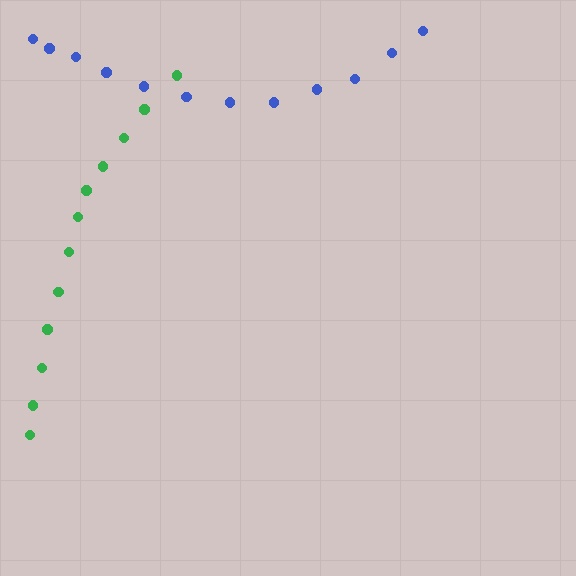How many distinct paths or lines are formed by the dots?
There are 2 distinct paths.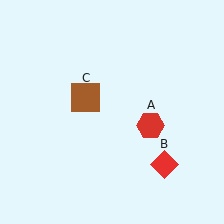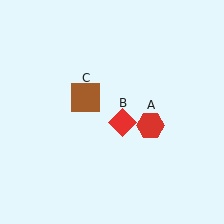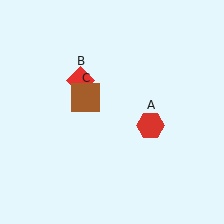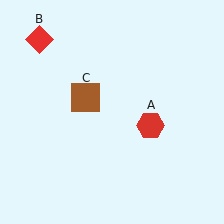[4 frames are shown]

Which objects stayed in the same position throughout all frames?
Red hexagon (object A) and brown square (object C) remained stationary.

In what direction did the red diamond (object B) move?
The red diamond (object B) moved up and to the left.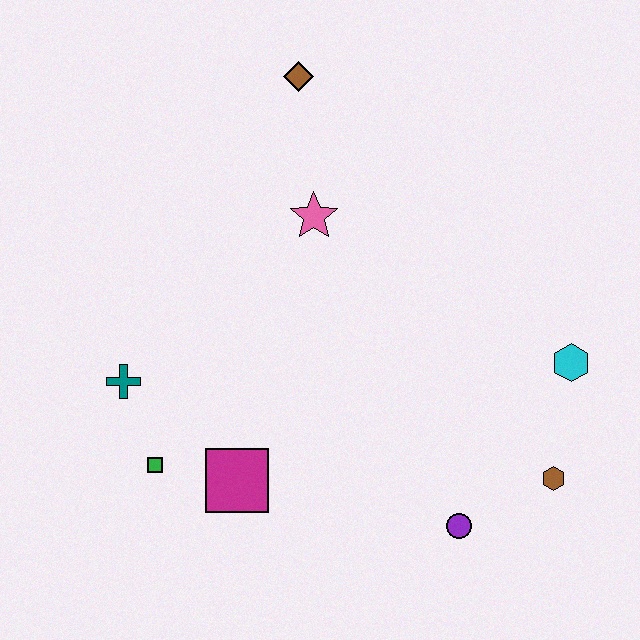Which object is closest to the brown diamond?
The pink star is closest to the brown diamond.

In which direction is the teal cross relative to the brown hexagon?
The teal cross is to the left of the brown hexagon.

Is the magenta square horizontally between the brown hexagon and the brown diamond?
No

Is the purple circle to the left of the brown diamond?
No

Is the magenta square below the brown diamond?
Yes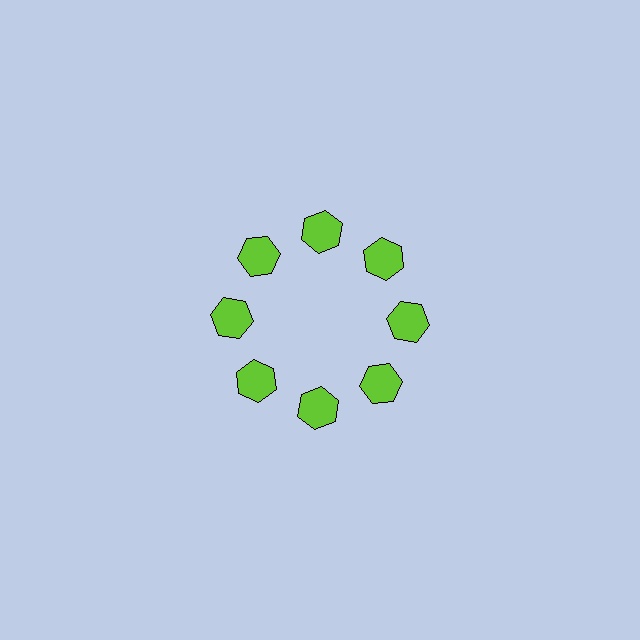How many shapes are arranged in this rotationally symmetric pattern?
There are 8 shapes, arranged in 8 groups of 1.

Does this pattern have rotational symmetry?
Yes, this pattern has 8-fold rotational symmetry. It looks the same after rotating 45 degrees around the center.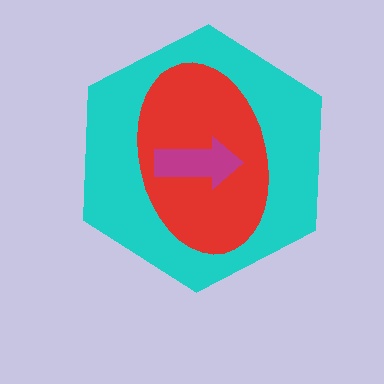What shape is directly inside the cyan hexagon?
The red ellipse.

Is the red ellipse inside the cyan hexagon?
Yes.